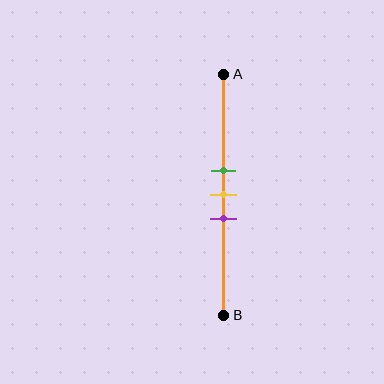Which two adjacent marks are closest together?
The green and yellow marks are the closest adjacent pair.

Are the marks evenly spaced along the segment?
Yes, the marks are approximately evenly spaced.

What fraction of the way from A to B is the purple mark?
The purple mark is approximately 60% (0.6) of the way from A to B.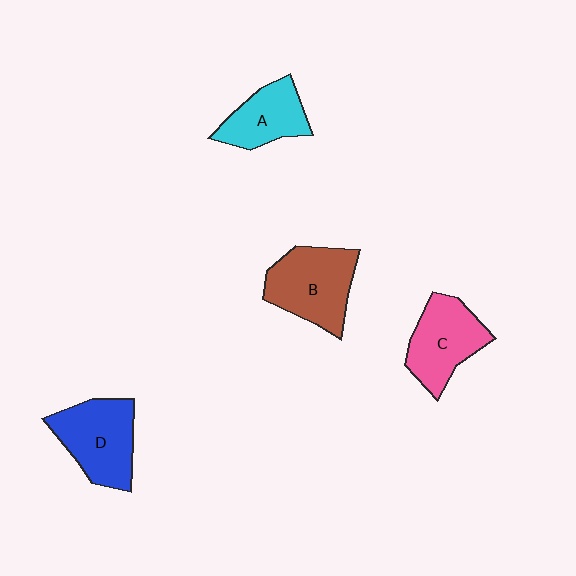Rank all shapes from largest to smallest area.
From largest to smallest: B (brown), D (blue), C (pink), A (cyan).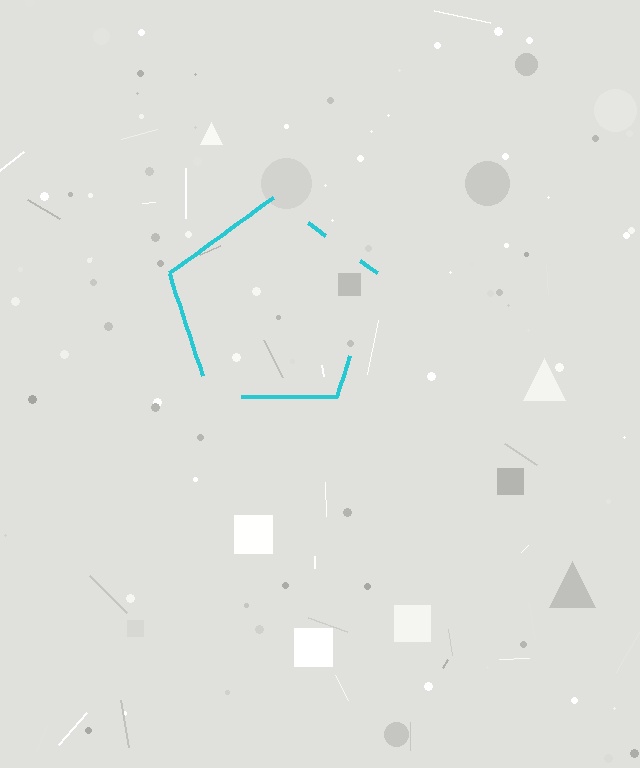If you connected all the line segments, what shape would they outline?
They would outline a pentagon.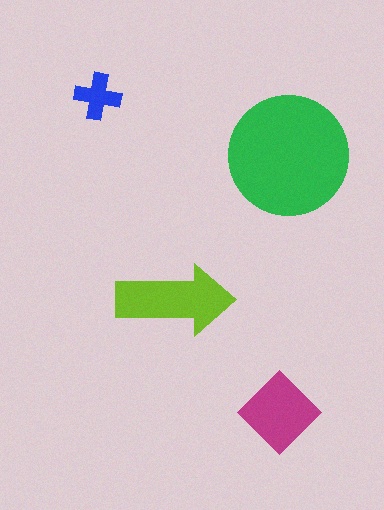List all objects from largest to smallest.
The green circle, the lime arrow, the magenta diamond, the blue cross.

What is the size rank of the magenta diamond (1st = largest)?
3rd.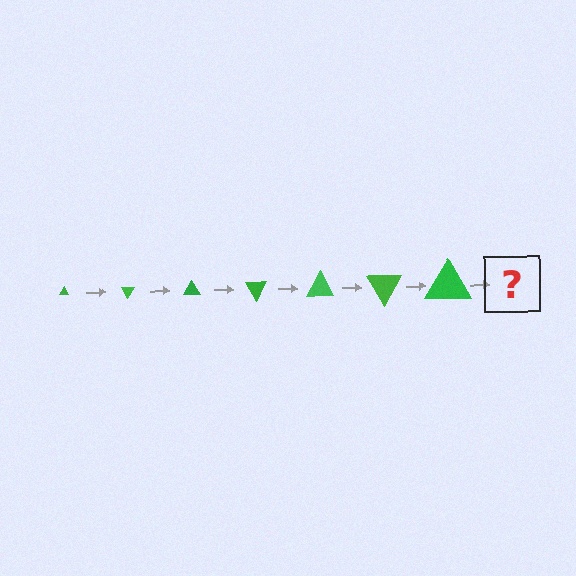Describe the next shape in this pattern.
It should be a triangle, larger than the previous one and rotated 420 degrees from the start.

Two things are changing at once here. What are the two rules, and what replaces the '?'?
The two rules are that the triangle grows larger each step and it rotates 60 degrees each step. The '?' should be a triangle, larger than the previous one and rotated 420 degrees from the start.